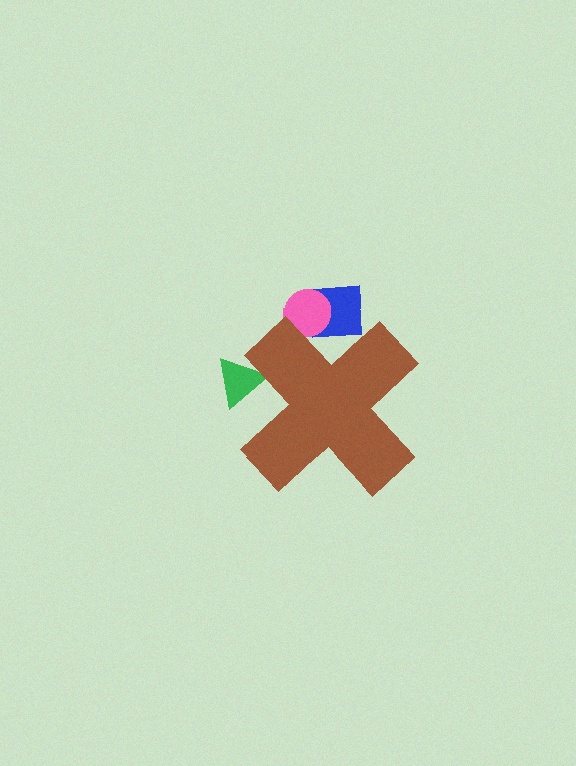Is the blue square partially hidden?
Yes, the blue square is partially hidden behind the brown cross.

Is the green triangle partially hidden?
Yes, the green triangle is partially hidden behind the brown cross.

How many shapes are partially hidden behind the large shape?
3 shapes are partially hidden.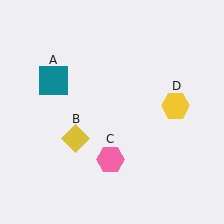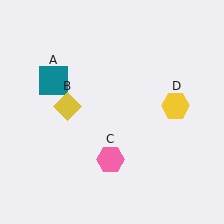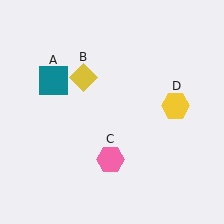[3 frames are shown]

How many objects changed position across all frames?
1 object changed position: yellow diamond (object B).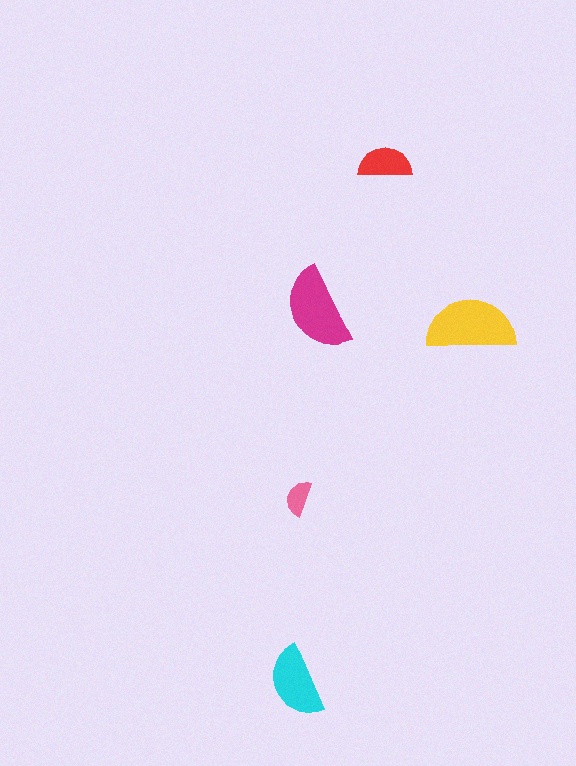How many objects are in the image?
There are 5 objects in the image.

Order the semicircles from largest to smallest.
the yellow one, the magenta one, the cyan one, the red one, the pink one.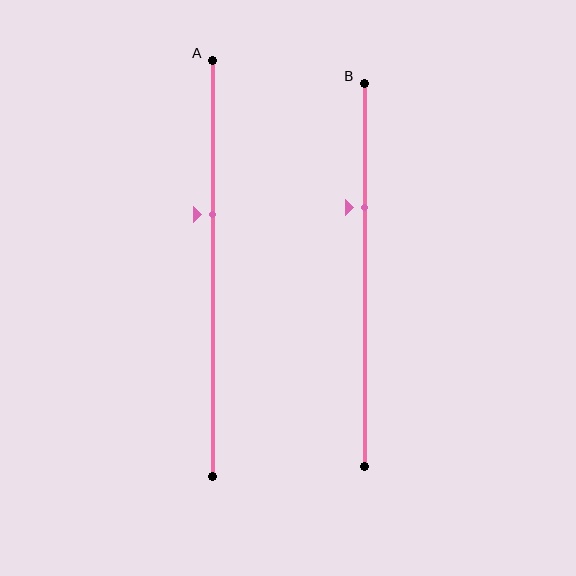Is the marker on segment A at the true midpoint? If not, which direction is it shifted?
No, the marker on segment A is shifted upward by about 13% of the segment length.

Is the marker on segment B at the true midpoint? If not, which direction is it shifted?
No, the marker on segment B is shifted upward by about 17% of the segment length.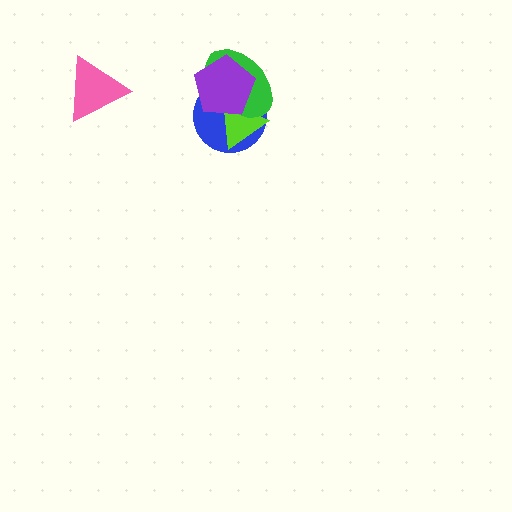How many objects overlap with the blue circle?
3 objects overlap with the blue circle.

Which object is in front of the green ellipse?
The purple pentagon is in front of the green ellipse.